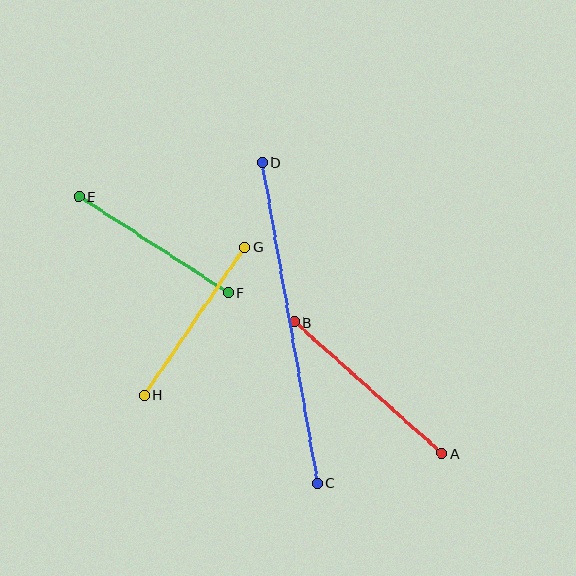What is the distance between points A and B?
The distance is approximately 198 pixels.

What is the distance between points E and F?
The distance is approximately 177 pixels.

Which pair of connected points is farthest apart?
Points C and D are farthest apart.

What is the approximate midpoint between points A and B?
The midpoint is at approximately (368, 388) pixels.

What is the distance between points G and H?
The distance is approximately 179 pixels.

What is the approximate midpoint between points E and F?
The midpoint is at approximately (154, 244) pixels.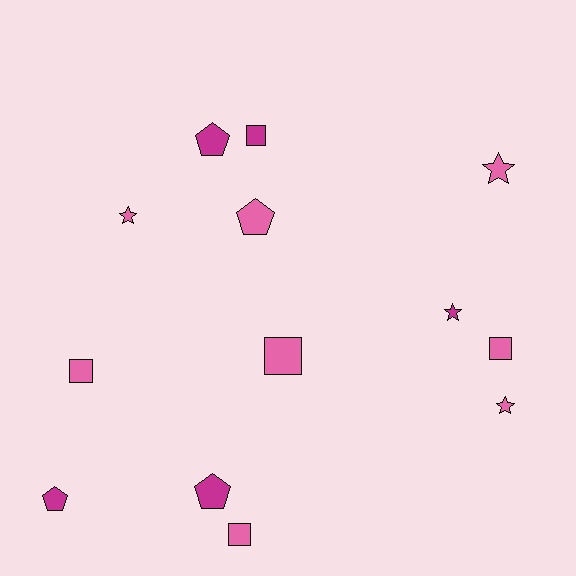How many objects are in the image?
There are 13 objects.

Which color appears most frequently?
Pink, with 8 objects.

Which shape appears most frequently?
Square, with 5 objects.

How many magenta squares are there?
There is 1 magenta square.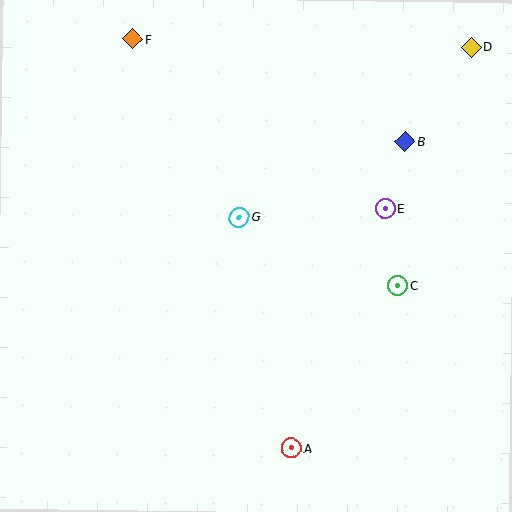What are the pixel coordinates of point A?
Point A is at (291, 448).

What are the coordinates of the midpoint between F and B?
The midpoint between F and B is at (269, 90).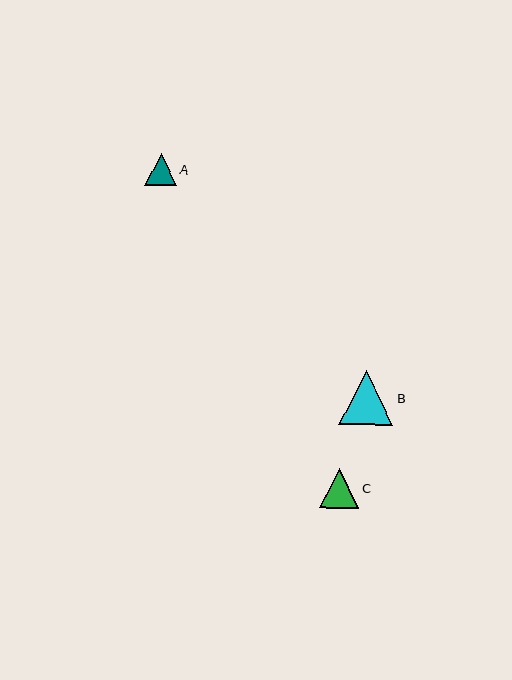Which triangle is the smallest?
Triangle A is the smallest with a size of approximately 32 pixels.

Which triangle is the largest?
Triangle B is the largest with a size of approximately 54 pixels.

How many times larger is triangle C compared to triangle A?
Triangle C is approximately 1.2 times the size of triangle A.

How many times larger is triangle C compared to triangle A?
Triangle C is approximately 1.2 times the size of triangle A.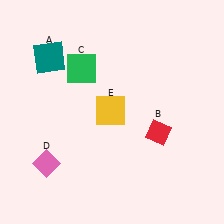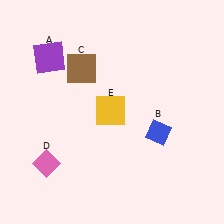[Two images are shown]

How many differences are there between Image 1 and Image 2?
There are 3 differences between the two images.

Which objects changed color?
A changed from teal to purple. B changed from red to blue. C changed from green to brown.